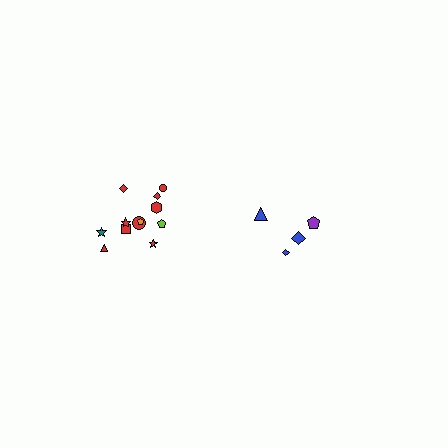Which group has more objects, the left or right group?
The left group.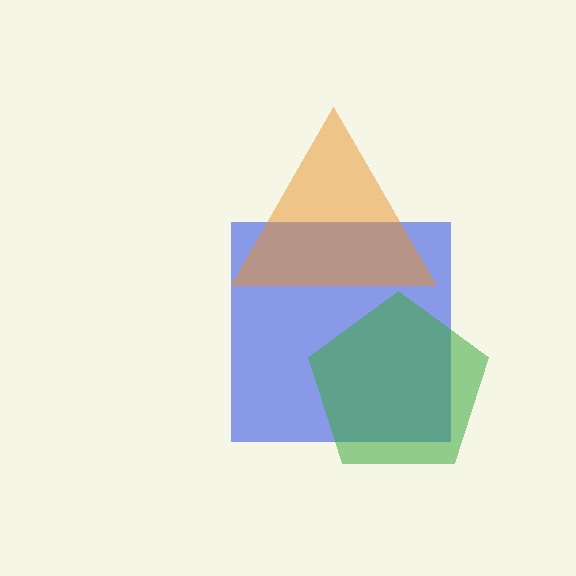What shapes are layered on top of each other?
The layered shapes are: a blue square, a green pentagon, an orange triangle.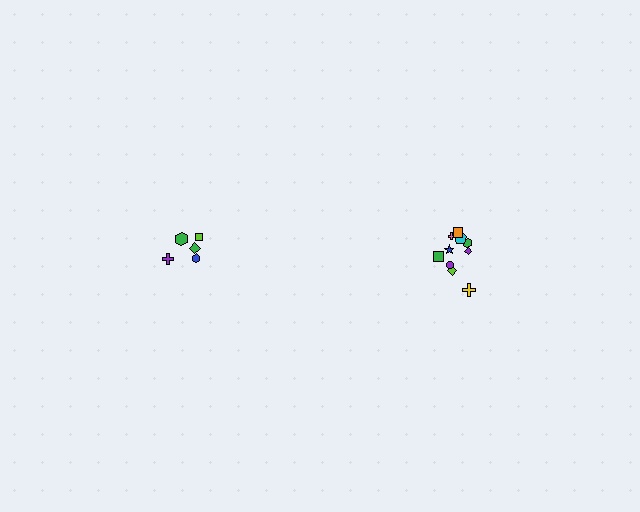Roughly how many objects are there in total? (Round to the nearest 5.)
Roughly 15 objects in total.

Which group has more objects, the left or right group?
The right group.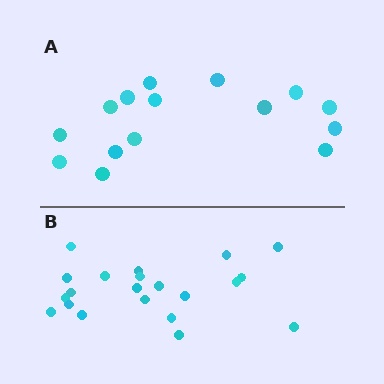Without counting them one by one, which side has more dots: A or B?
Region B (the bottom region) has more dots.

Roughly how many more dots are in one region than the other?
Region B has about 6 more dots than region A.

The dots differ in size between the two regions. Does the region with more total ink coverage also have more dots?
No. Region A has more total ink coverage because its dots are larger, but region B actually contains more individual dots. Total area can be misleading — the number of items is what matters here.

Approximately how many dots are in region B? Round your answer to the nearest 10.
About 20 dots. (The exact count is 21, which rounds to 20.)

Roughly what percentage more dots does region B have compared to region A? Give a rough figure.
About 40% more.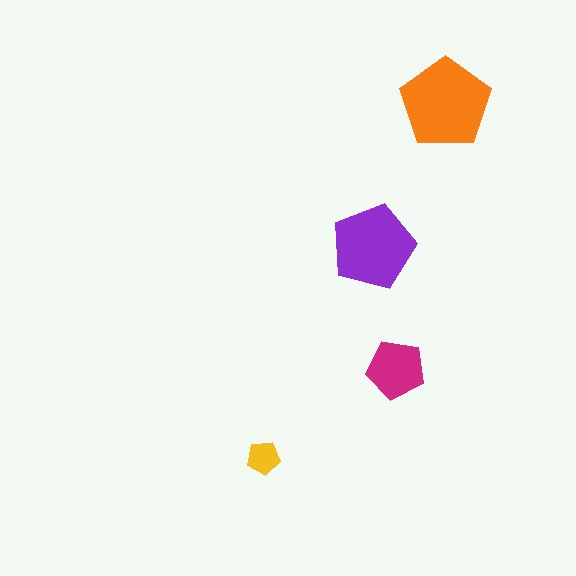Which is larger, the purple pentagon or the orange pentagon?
The orange one.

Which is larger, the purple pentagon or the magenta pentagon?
The purple one.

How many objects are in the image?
There are 4 objects in the image.